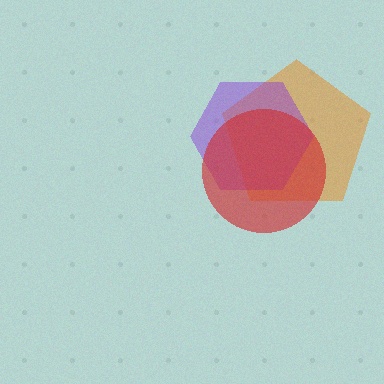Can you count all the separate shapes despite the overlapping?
Yes, there are 3 separate shapes.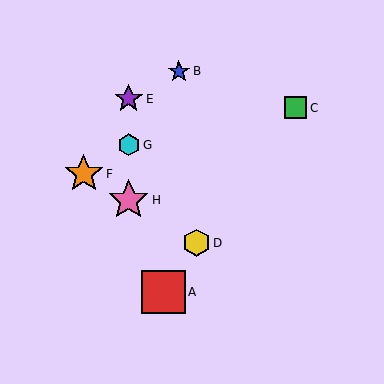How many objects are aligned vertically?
3 objects (E, G, H) are aligned vertically.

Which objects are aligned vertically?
Objects E, G, H are aligned vertically.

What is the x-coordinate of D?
Object D is at x≈196.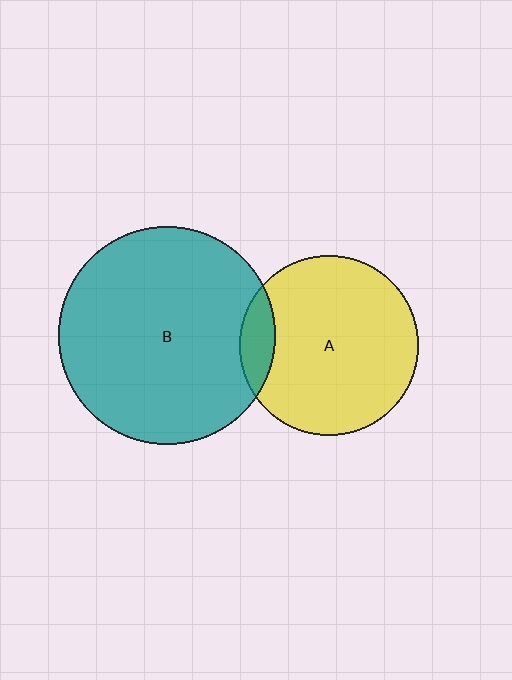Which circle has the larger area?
Circle B (teal).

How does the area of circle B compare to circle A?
Approximately 1.5 times.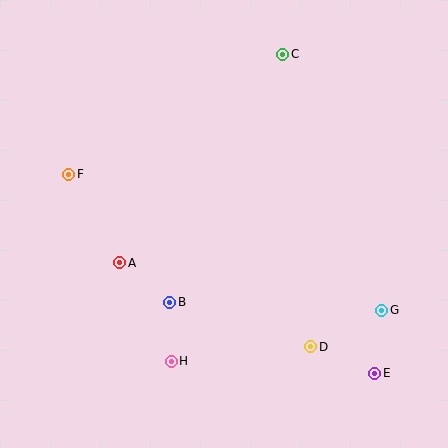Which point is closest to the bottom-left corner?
Point H is closest to the bottom-left corner.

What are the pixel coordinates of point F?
Point F is at (69, 174).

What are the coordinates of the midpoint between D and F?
The midpoint between D and F is at (190, 261).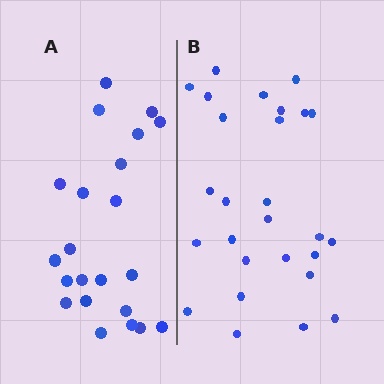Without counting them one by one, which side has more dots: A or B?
Region B (the right region) has more dots.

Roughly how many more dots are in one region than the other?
Region B has about 5 more dots than region A.